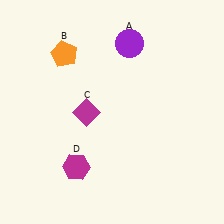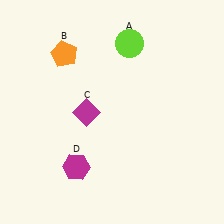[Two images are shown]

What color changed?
The circle (A) changed from purple in Image 1 to lime in Image 2.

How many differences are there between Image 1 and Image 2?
There is 1 difference between the two images.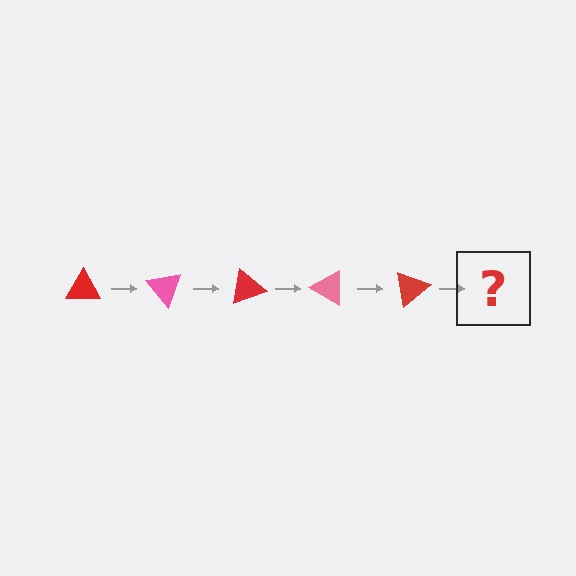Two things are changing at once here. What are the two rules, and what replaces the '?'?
The two rules are that it rotates 50 degrees each step and the color cycles through red and pink. The '?' should be a pink triangle, rotated 250 degrees from the start.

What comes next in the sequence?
The next element should be a pink triangle, rotated 250 degrees from the start.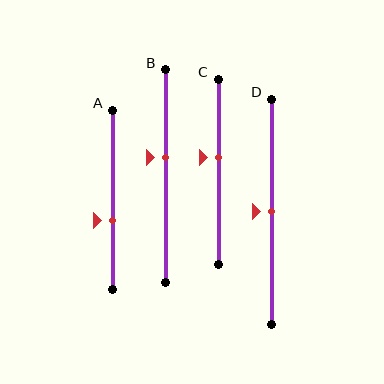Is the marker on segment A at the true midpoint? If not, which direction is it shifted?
No, the marker on segment A is shifted downward by about 12% of the segment length.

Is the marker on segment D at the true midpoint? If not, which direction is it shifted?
Yes, the marker on segment D is at the true midpoint.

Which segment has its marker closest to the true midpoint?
Segment D has its marker closest to the true midpoint.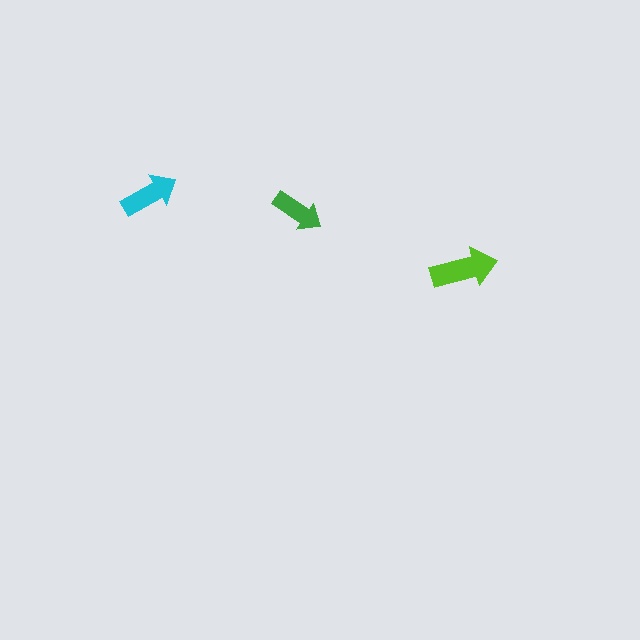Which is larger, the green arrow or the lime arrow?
The lime one.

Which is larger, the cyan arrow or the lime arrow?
The lime one.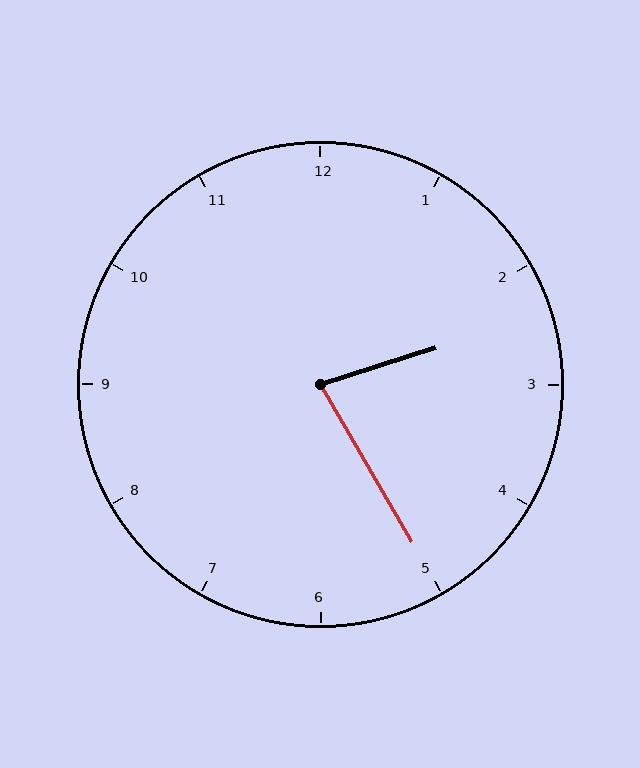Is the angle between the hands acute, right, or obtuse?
It is acute.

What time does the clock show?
2:25.